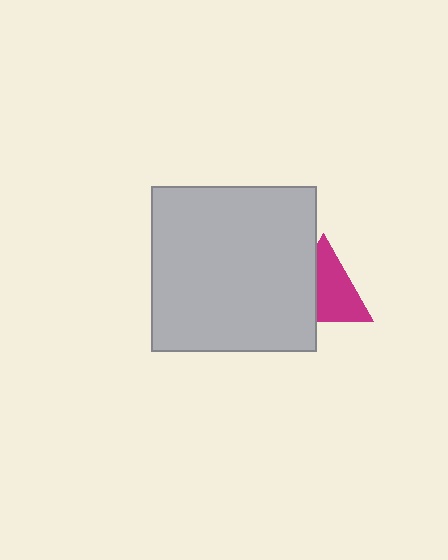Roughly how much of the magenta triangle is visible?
About half of it is visible (roughly 61%).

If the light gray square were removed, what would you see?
You would see the complete magenta triangle.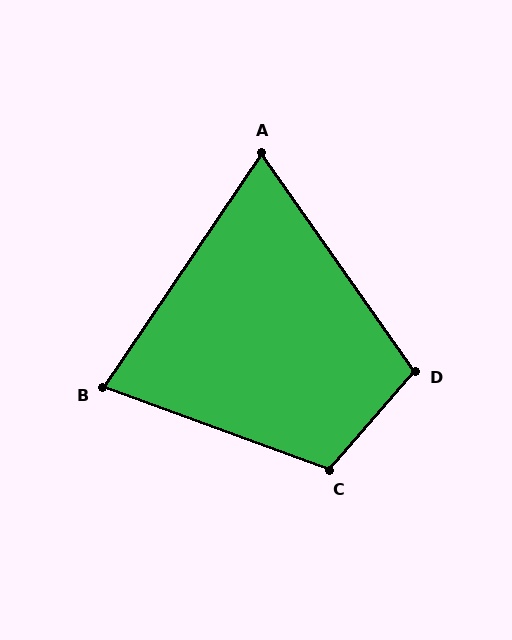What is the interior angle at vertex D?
Approximately 104 degrees (obtuse).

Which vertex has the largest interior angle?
C, at approximately 111 degrees.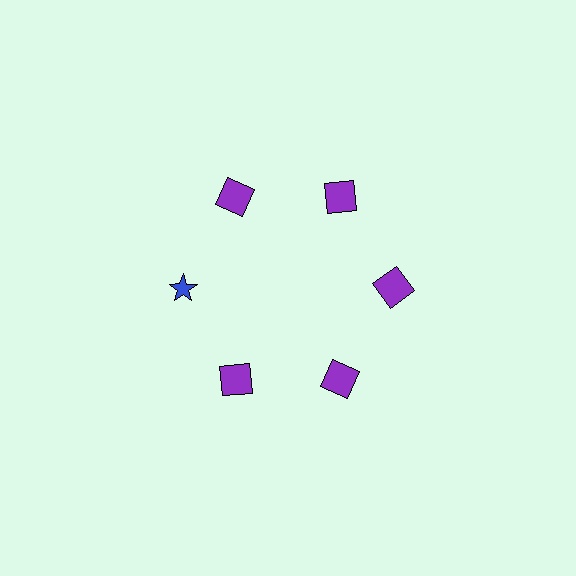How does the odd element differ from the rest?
It differs in both color (blue instead of purple) and shape (star instead of square).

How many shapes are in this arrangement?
There are 6 shapes arranged in a ring pattern.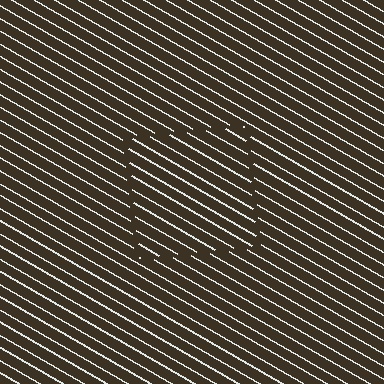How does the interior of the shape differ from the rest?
The interior of the shape contains the same grating, shifted by half a period — the contour is defined by the phase discontinuity where line-ends from the inner and outer gratings abut.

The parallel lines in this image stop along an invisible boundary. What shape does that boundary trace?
An illusory square. The interior of the shape contains the same grating, shifted by half a period — the contour is defined by the phase discontinuity where line-ends from the inner and outer gratings abut.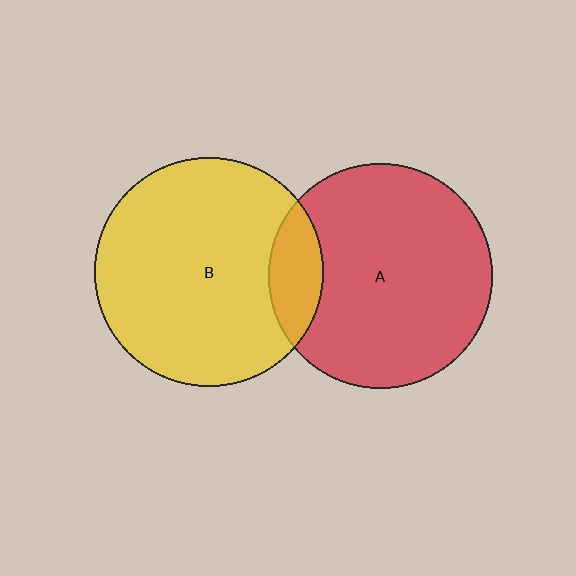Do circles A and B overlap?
Yes.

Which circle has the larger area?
Circle B (yellow).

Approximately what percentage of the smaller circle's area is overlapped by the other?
Approximately 15%.